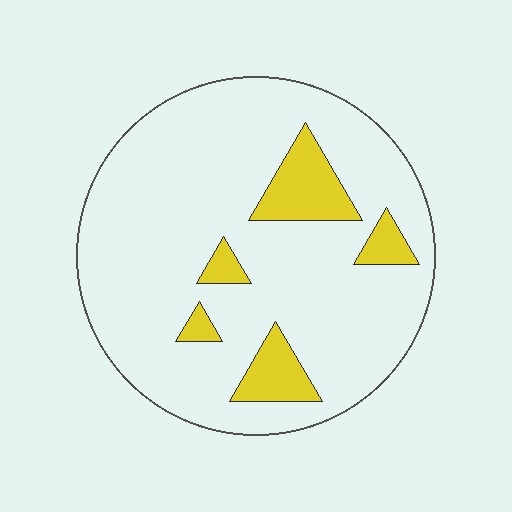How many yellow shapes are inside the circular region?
5.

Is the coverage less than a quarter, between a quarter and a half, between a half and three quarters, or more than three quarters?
Less than a quarter.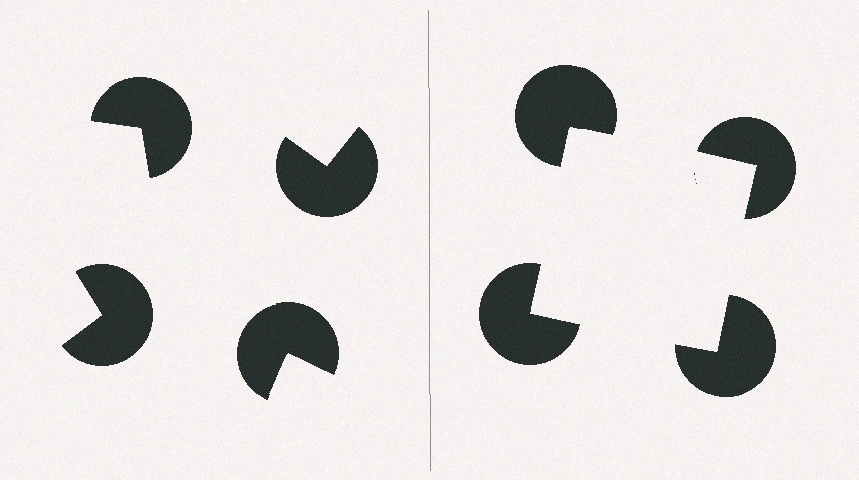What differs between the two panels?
The pac-man discs are positioned identically on both sides; only the wedge orientations differ. On the right they align to a square; on the left they are misaligned.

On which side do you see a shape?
An illusory square appears on the right side. On the left side the wedge cuts are rotated, so no coherent shape forms.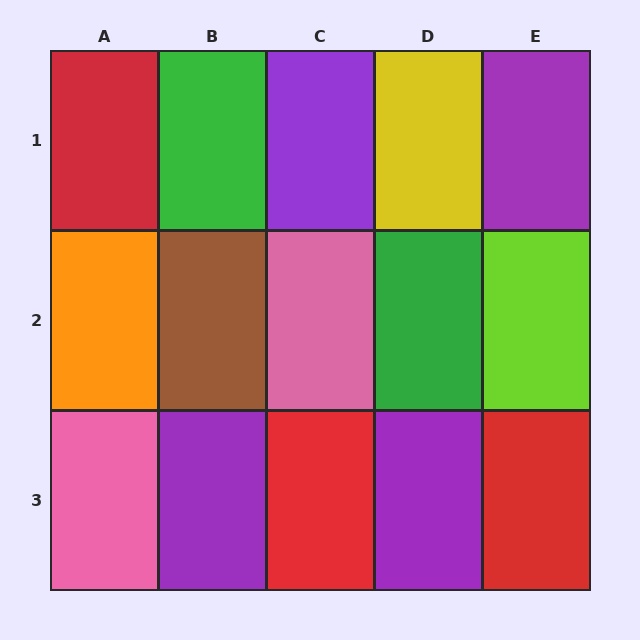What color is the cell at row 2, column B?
Brown.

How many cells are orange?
1 cell is orange.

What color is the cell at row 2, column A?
Orange.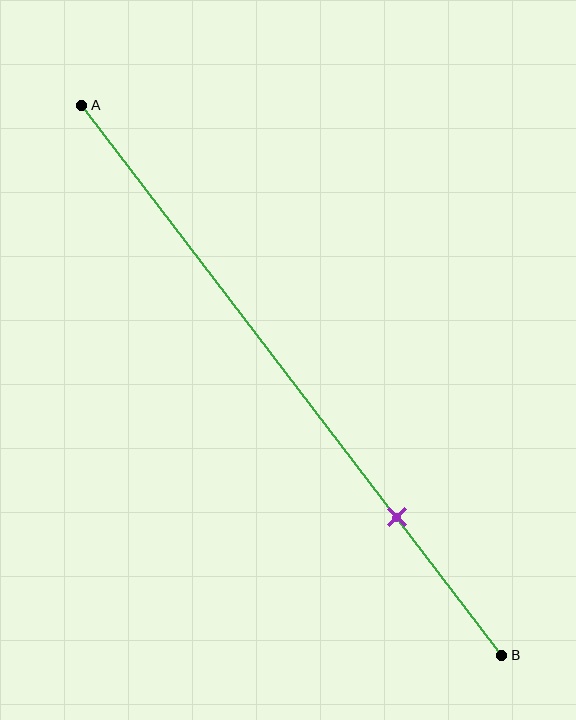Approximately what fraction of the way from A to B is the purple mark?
The purple mark is approximately 75% of the way from A to B.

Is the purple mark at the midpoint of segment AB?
No, the mark is at about 75% from A, not at the 50% midpoint.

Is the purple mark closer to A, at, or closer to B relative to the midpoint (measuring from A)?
The purple mark is closer to point B than the midpoint of segment AB.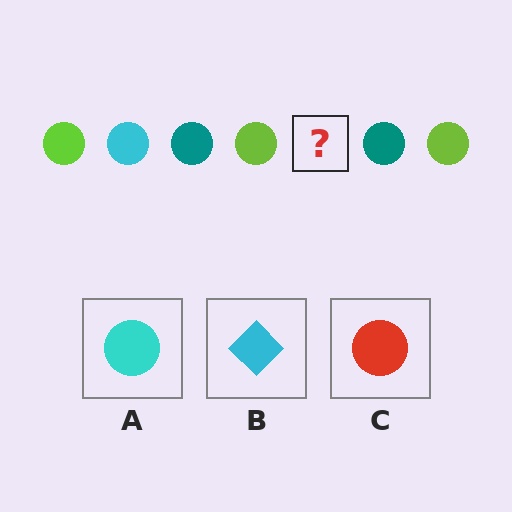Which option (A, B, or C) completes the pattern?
A.